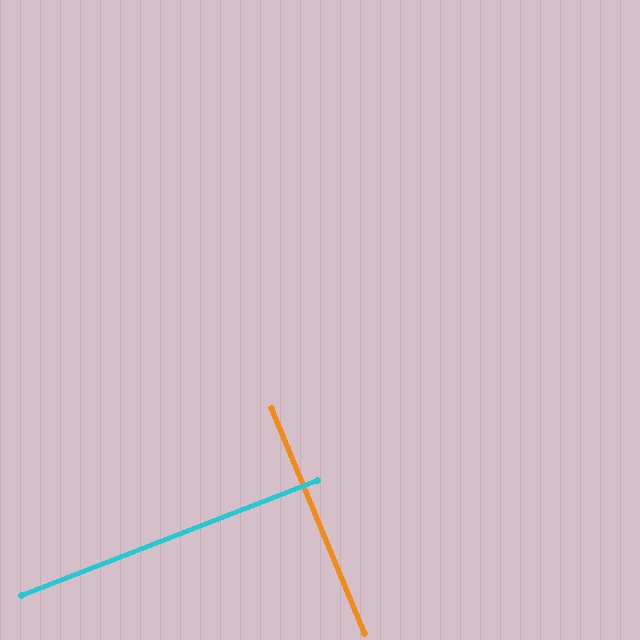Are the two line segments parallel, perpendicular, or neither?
Perpendicular — they meet at approximately 89°.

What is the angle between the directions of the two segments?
Approximately 89 degrees.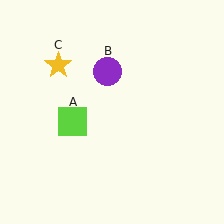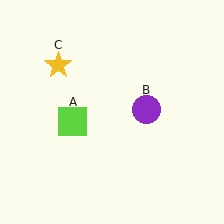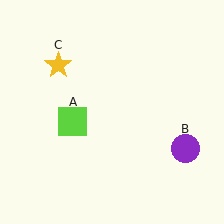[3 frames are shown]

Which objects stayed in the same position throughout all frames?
Lime square (object A) and yellow star (object C) remained stationary.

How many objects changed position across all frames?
1 object changed position: purple circle (object B).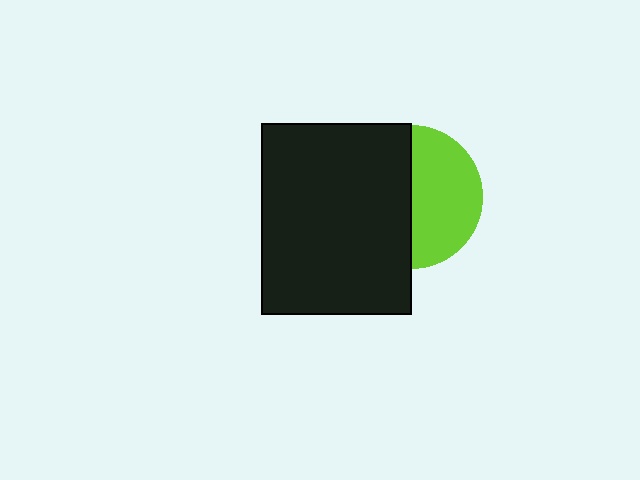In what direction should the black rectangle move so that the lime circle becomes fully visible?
The black rectangle should move left. That is the shortest direction to clear the overlap and leave the lime circle fully visible.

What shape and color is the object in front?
The object in front is a black rectangle.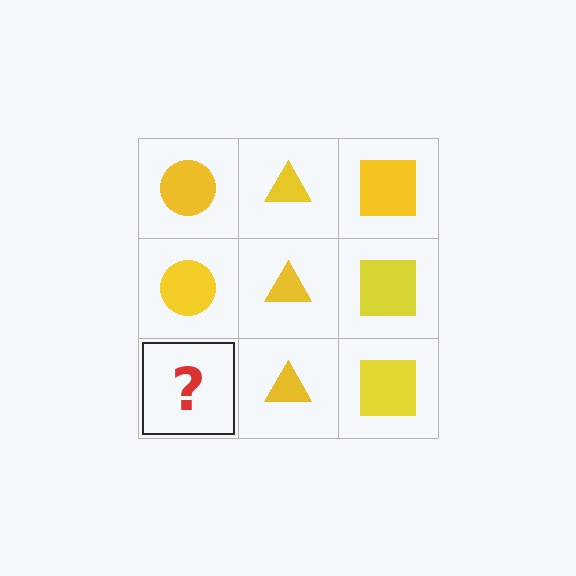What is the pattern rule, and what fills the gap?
The rule is that each column has a consistent shape. The gap should be filled with a yellow circle.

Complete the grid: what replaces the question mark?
The question mark should be replaced with a yellow circle.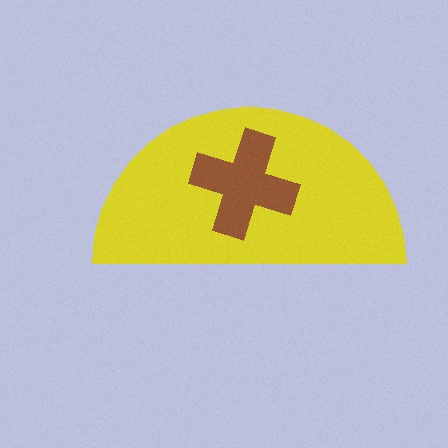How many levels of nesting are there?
2.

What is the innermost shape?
The brown cross.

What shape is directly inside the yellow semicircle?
The brown cross.